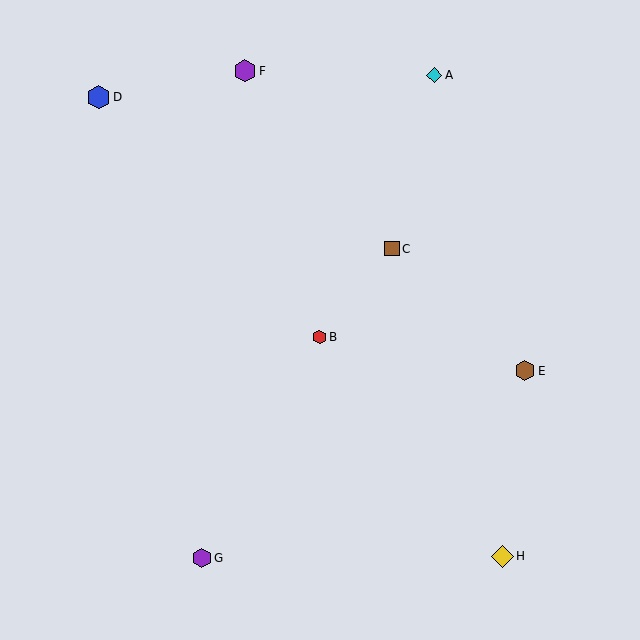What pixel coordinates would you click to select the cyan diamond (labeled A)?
Click at (434, 75) to select the cyan diamond A.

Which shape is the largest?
The blue hexagon (labeled D) is the largest.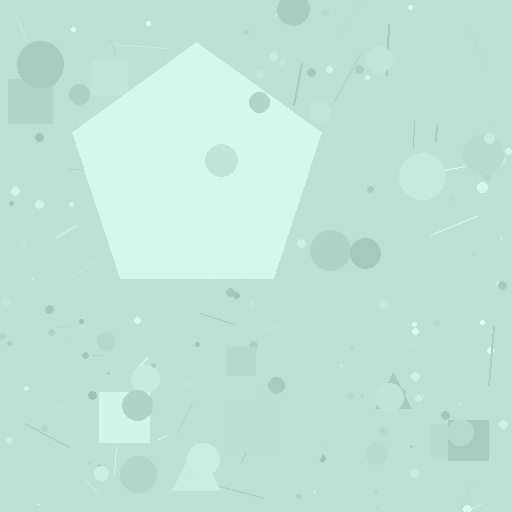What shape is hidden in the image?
A pentagon is hidden in the image.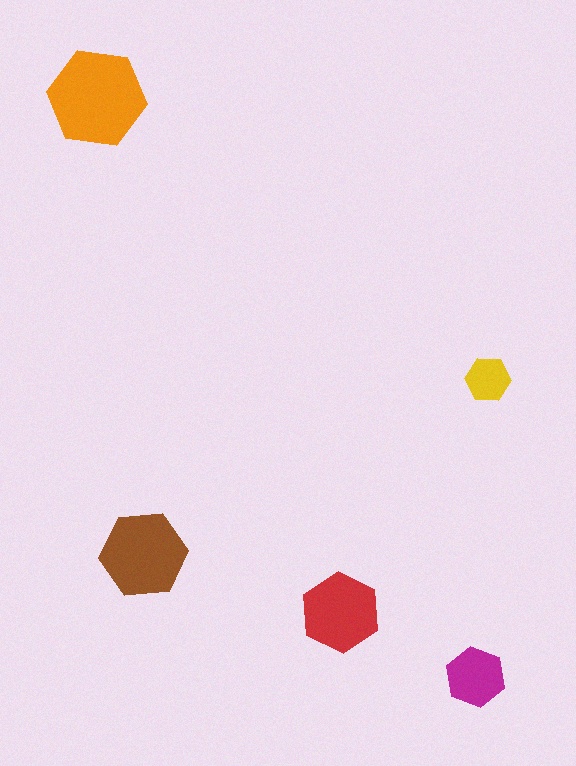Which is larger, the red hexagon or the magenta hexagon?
The red one.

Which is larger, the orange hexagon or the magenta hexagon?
The orange one.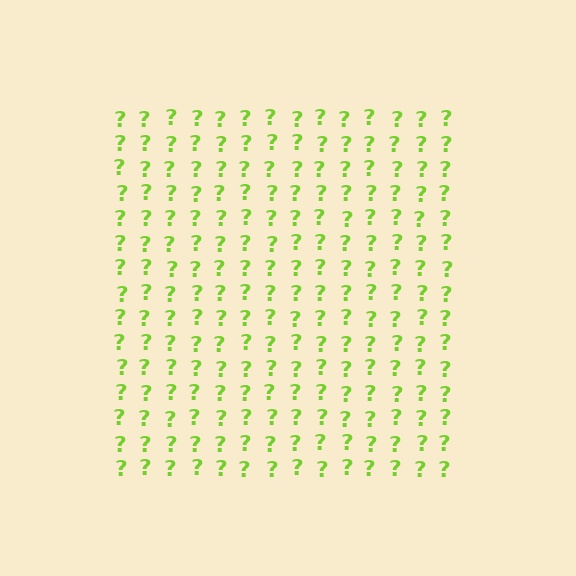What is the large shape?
The large shape is a square.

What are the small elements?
The small elements are question marks.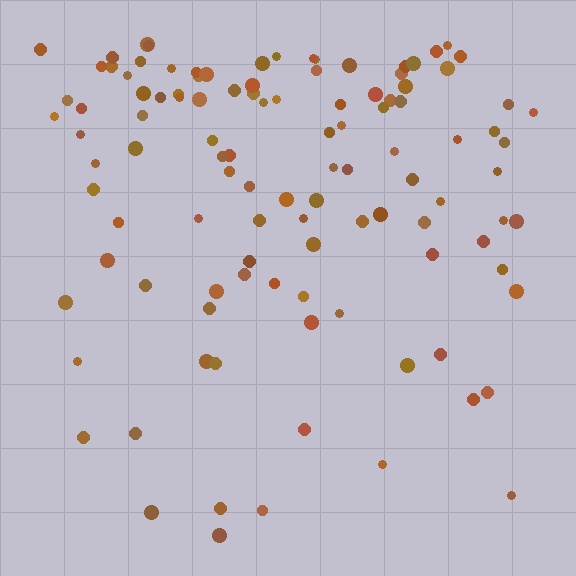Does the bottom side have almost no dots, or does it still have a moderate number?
Still a moderate number, just noticeably fewer than the top.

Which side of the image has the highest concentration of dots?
The top.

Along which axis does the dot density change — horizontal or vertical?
Vertical.